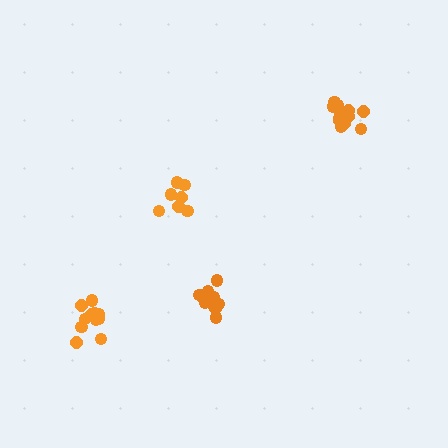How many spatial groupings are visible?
There are 4 spatial groupings.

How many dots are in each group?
Group 1: 11 dots, Group 2: 7 dots, Group 3: 13 dots, Group 4: 12 dots (43 total).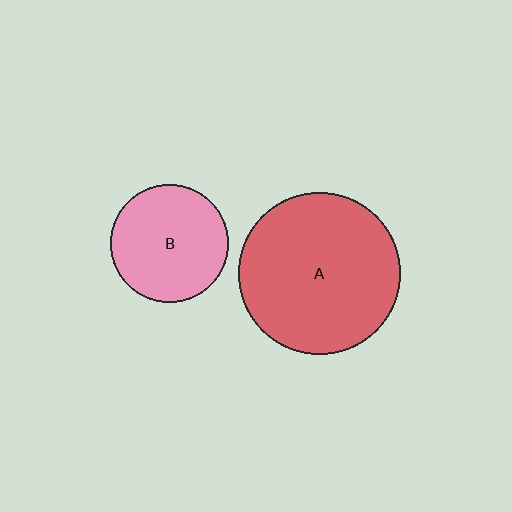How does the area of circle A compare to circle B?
Approximately 1.9 times.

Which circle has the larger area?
Circle A (red).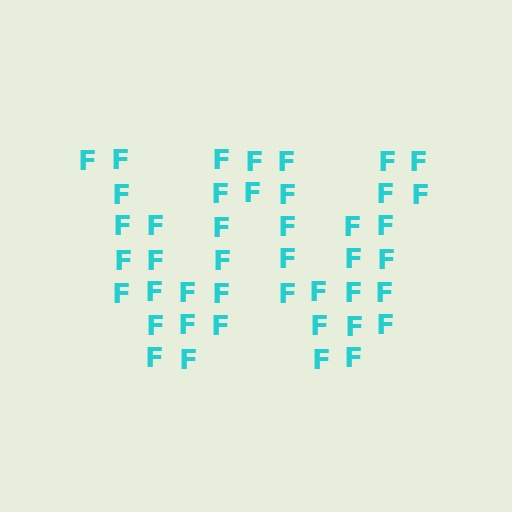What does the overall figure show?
The overall figure shows the letter W.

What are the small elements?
The small elements are letter F's.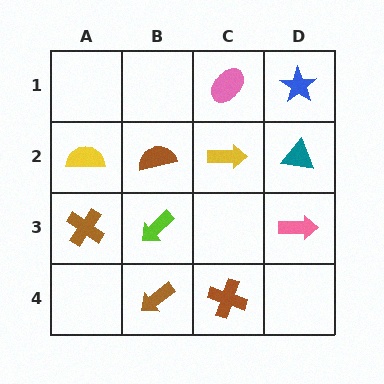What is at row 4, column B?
A brown arrow.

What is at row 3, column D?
A pink arrow.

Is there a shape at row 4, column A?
No, that cell is empty.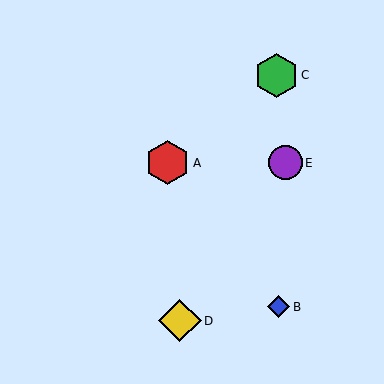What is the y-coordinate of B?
Object B is at y≈307.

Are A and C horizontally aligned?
No, A is at y≈163 and C is at y≈75.